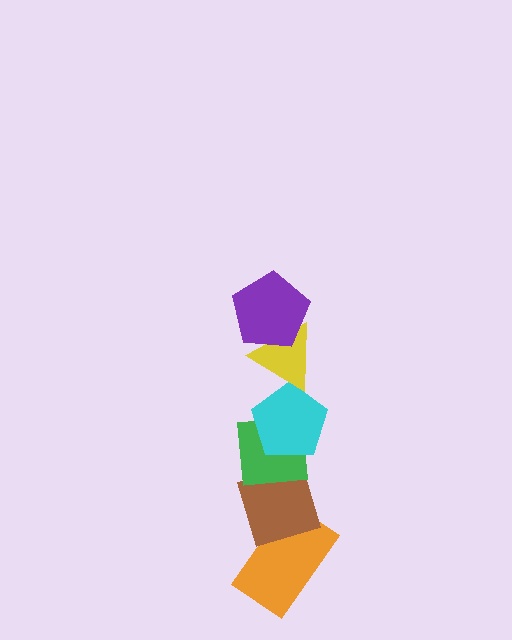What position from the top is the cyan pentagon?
The cyan pentagon is 3rd from the top.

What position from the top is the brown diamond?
The brown diamond is 5th from the top.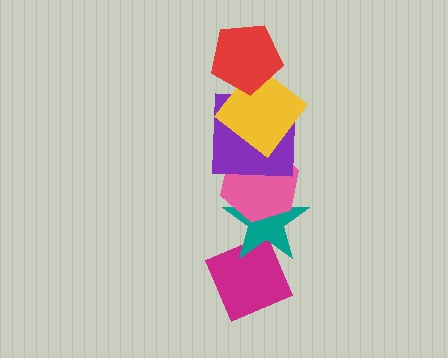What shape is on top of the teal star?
The pink hexagon is on top of the teal star.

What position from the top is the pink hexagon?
The pink hexagon is 4th from the top.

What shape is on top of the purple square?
The yellow diamond is on top of the purple square.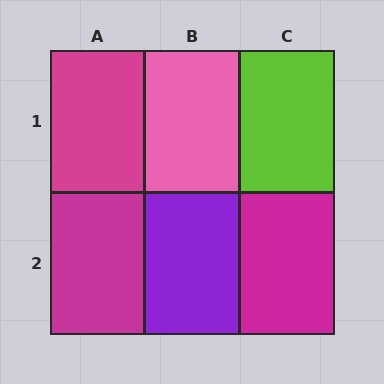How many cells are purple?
1 cell is purple.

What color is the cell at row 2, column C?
Magenta.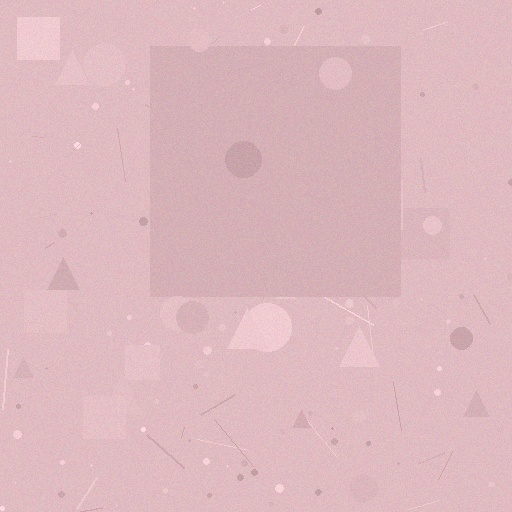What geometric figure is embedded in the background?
A square is embedded in the background.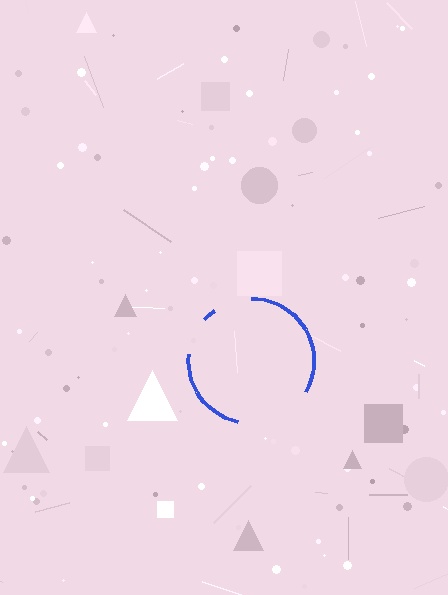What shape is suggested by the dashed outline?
The dashed outline suggests a circle.